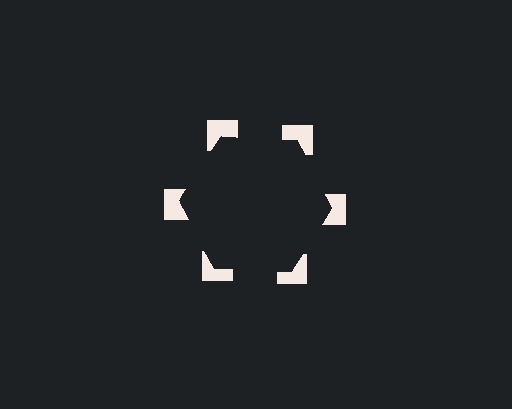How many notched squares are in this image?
There are 6 — one at each vertex of the illusory hexagon.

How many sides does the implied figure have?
6 sides.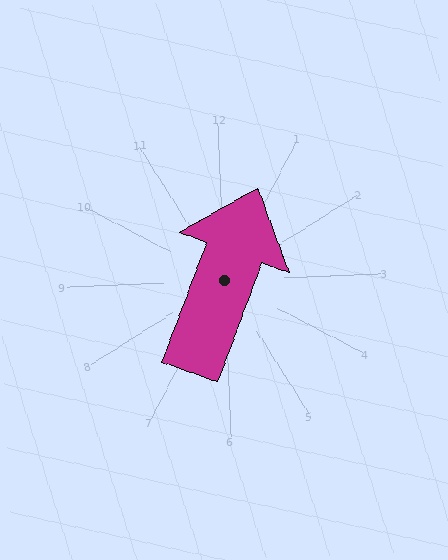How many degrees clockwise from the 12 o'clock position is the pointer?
Approximately 23 degrees.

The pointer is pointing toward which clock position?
Roughly 1 o'clock.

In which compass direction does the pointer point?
Northeast.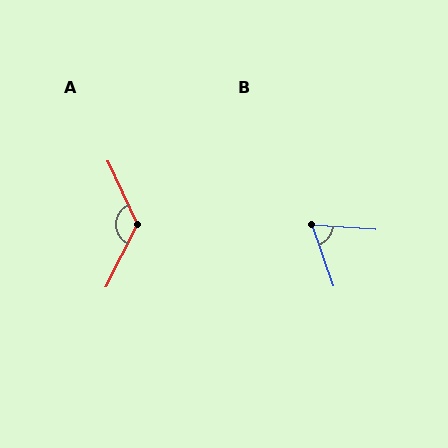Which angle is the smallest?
B, at approximately 66 degrees.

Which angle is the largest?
A, at approximately 128 degrees.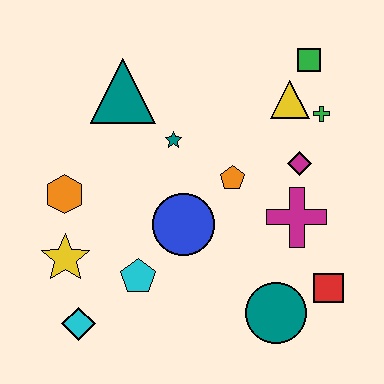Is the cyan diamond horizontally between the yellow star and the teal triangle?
Yes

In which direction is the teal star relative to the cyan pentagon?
The teal star is above the cyan pentagon.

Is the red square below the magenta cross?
Yes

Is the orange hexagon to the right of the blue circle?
No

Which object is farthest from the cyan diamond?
The green square is farthest from the cyan diamond.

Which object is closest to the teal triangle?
The teal star is closest to the teal triangle.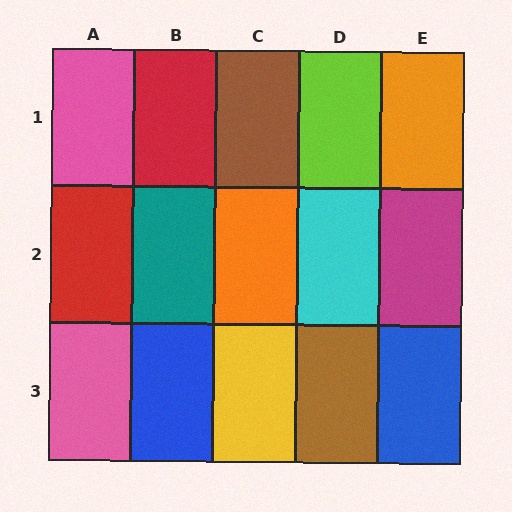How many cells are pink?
2 cells are pink.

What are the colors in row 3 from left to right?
Pink, blue, yellow, brown, blue.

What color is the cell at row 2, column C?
Orange.